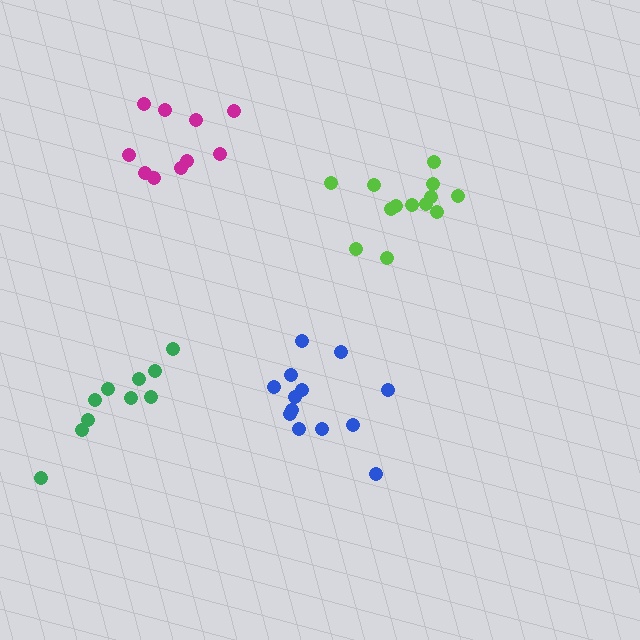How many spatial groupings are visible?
There are 4 spatial groupings.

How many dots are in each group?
Group 1: 10 dots, Group 2: 13 dots, Group 3: 10 dots, Group 4: 13 dots (46 total).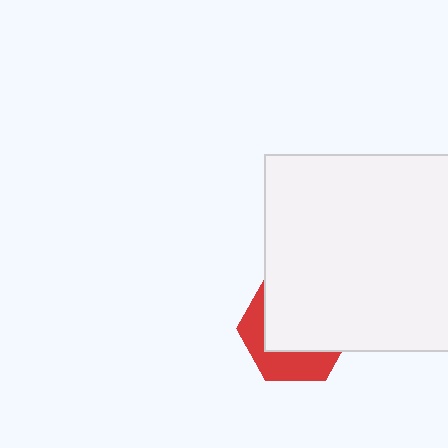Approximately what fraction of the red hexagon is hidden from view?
Roughly 63% of the red hexagon is hidden behind the white rectangle.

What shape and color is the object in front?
The object in front is a white rectangle.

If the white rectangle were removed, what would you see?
You would see the complete red hexagon.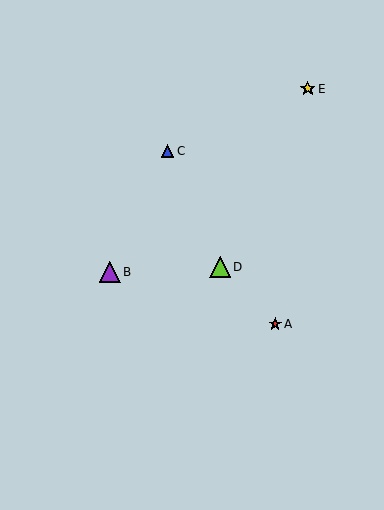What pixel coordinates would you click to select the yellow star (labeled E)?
Click at (308, 89) to select the yellow star E.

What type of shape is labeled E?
Shape E is a yellow star.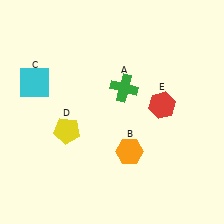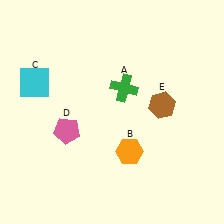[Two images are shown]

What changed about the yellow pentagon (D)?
In Image 1, D is yellow. In Image 2, it changed to pink.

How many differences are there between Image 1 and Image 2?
There are 2 differences between the two images.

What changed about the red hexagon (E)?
In Image 1, E is red. In Image 2, it changed to brown.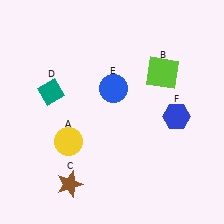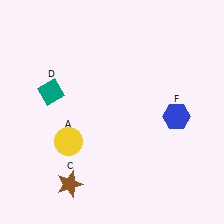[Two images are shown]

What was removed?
The blue circle (E), the lime square (B) were removed in Image 2.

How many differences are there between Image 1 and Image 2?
There are 2 differences between the two images.